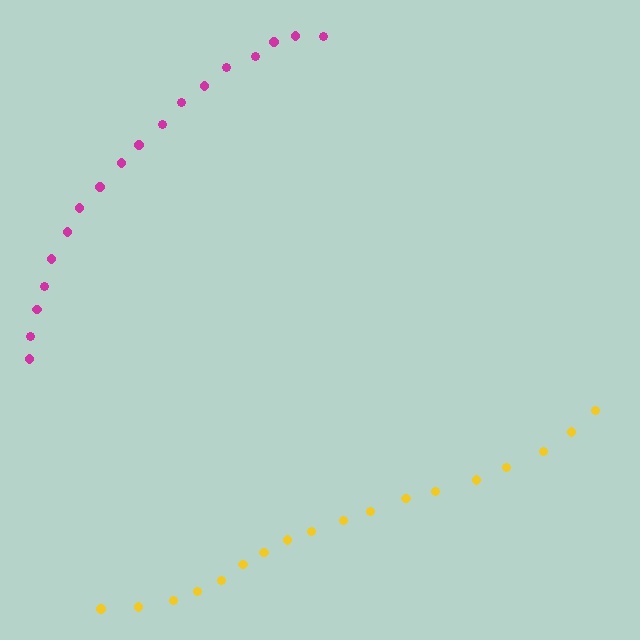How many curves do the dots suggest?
There are 2 distinct paths.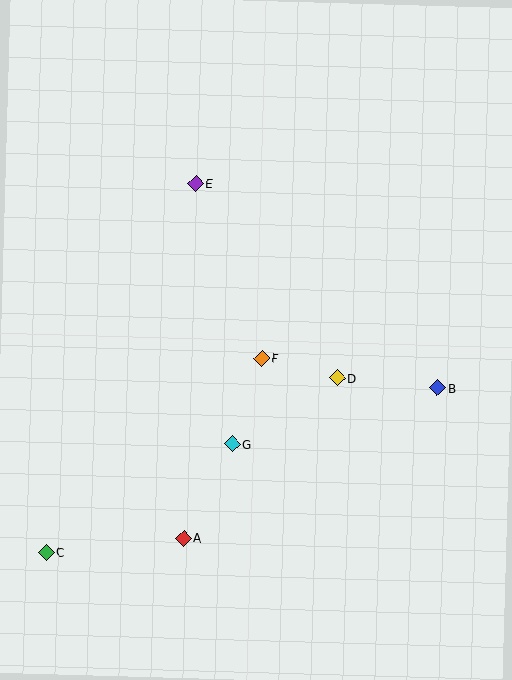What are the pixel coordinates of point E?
Point E is at (195, 184).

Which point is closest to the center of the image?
Point F at (262, 358) is closest to the center.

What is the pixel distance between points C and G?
The distance between C and G is 216 pixels.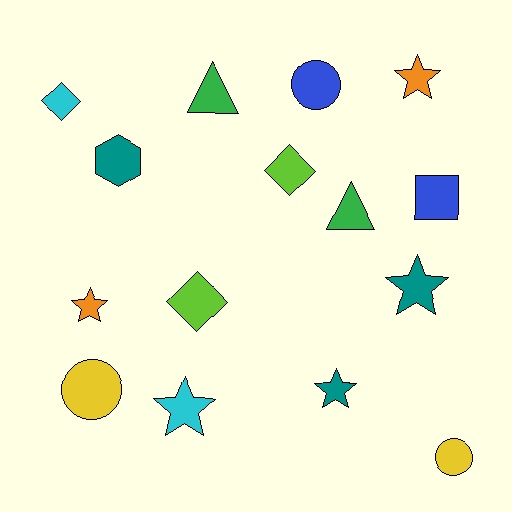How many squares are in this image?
There is 1 square.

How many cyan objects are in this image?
There are 2 cyan objects.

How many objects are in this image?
There are 15 objects.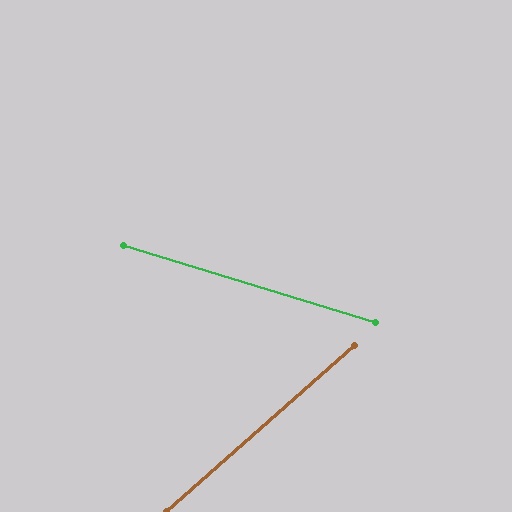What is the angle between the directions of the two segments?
Approximately 58 degrees.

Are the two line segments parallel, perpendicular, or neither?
Neither parallel nor perpendicular — they differ by about 58°.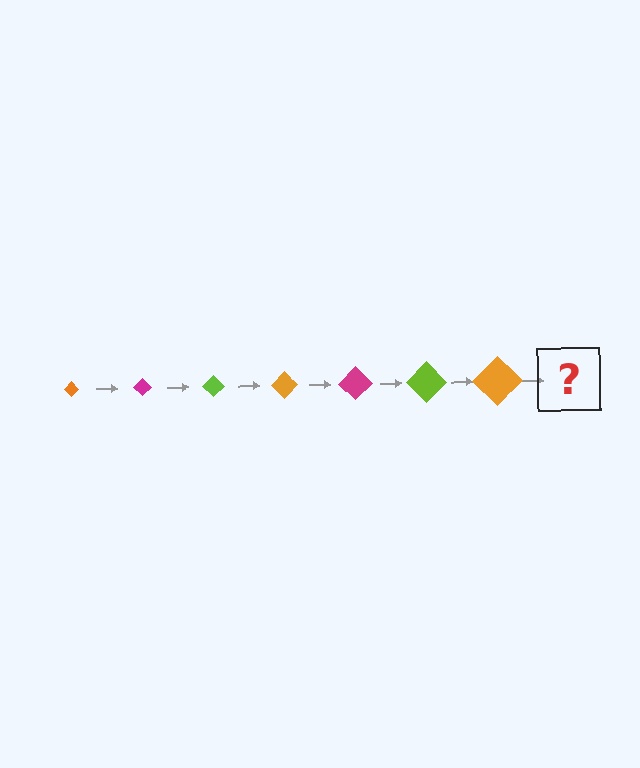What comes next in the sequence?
The next element should be a magenta diamond, larger than the previous one.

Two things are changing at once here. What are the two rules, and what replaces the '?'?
The two rules are that the diamond grows larger each step and the color cycles through orange, magenta, and lime. The '?' should be a magenta diamond, larger than the previous one.